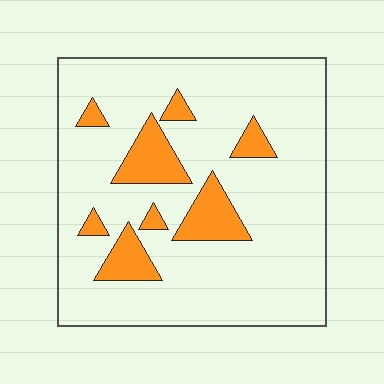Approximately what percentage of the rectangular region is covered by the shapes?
Approximately 15%.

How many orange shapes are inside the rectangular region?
8.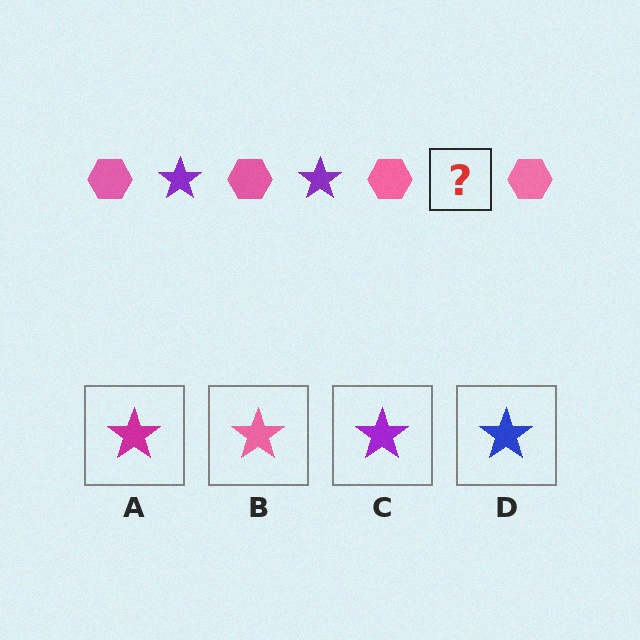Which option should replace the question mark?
Option C.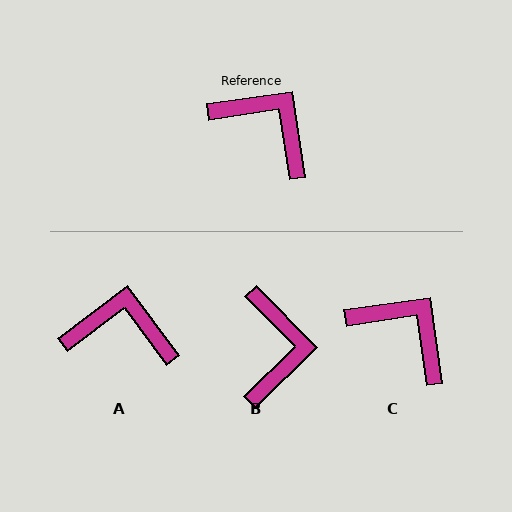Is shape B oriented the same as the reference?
No, it is off by about 54 degrees.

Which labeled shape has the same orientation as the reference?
C.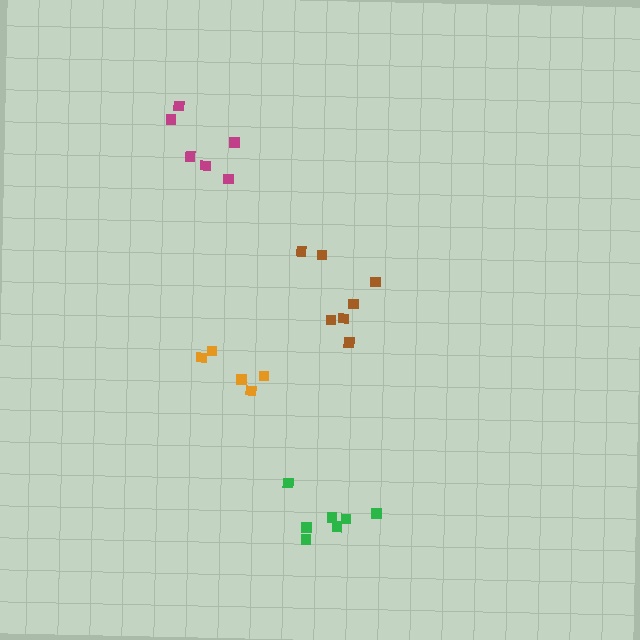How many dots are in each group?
Group 1: 7 dots, Group 2: 7 dots, Group 3: 5 dots, Group 4: 6 dots (25 total).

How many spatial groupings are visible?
There are 4 spatial groupings.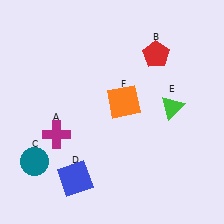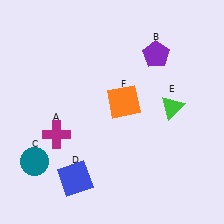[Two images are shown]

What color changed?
The pentagon (B) changed from red in Image 1 to purple in Image 2.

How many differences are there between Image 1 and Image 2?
There is 1 difference between the two images.